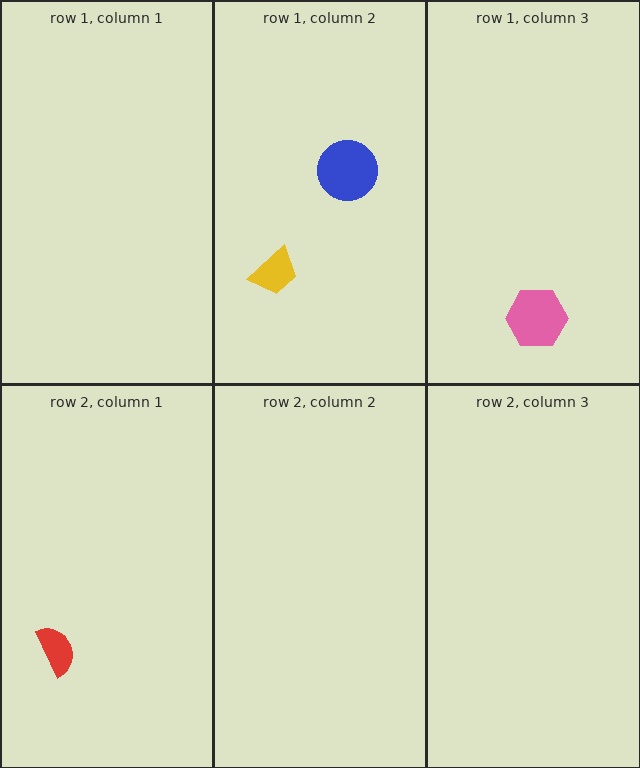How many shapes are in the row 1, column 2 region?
2.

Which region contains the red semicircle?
The row 2, column 1 region.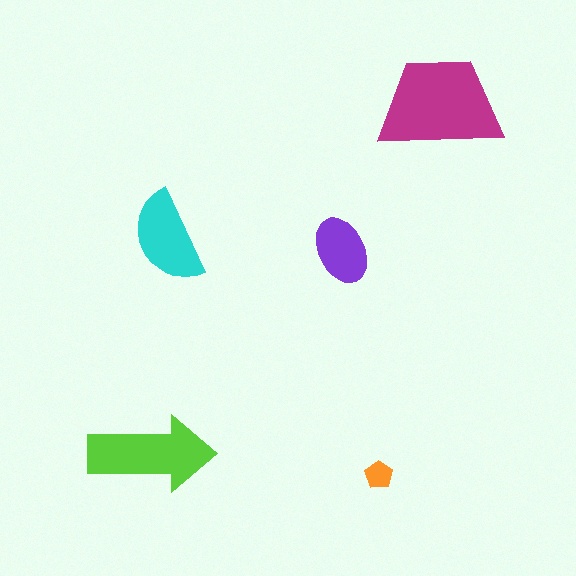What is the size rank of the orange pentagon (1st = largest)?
5th.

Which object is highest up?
The magenta trapezoid is topmost.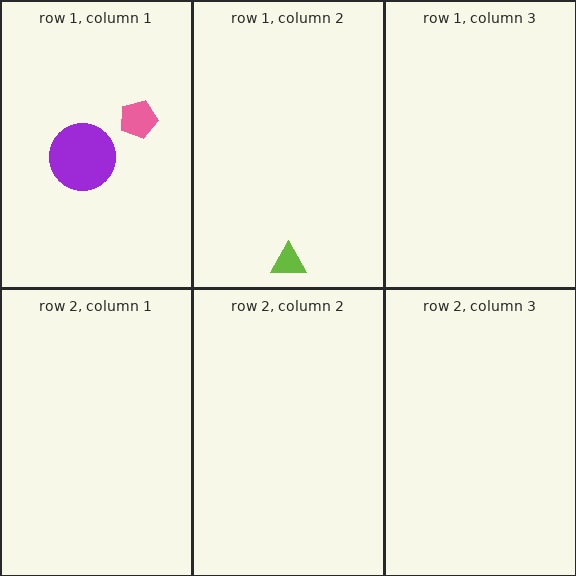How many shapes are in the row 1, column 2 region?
1.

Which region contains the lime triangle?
The row 1, column 2 region.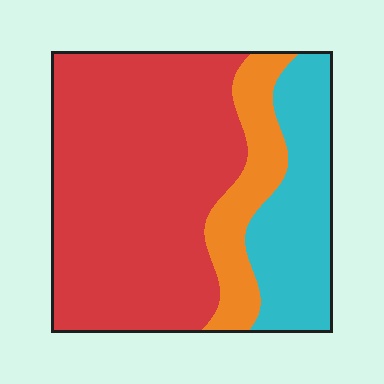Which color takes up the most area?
Red, at roughly 60%.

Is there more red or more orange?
Red.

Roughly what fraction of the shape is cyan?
Cyan covers around 25% of the shape.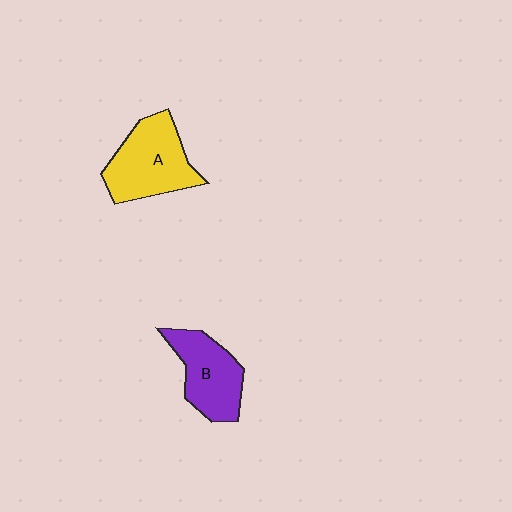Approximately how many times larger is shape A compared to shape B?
Approximately 1.2 times.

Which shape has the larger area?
Shape A (yellow).